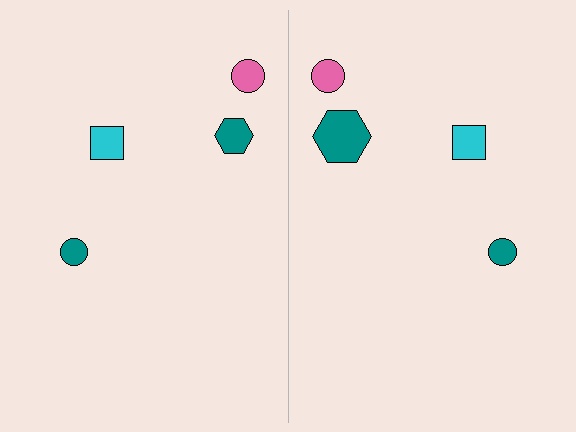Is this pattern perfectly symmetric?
No, the pattern is not perfectly symmetric. The teal hexagon on the right side has a different size than its mirror counterpart.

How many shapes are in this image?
There are 8 shapes in this image.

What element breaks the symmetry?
The teal hexagon on the right side has a different size than its mirror counterpart.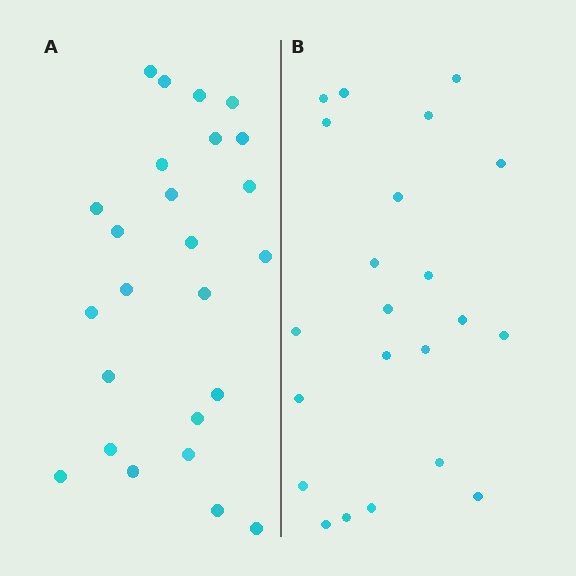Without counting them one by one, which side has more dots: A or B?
Region A (the left region) has more dots.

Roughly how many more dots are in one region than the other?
Region A has just a few more — roughly 2 or 3 more dots than region B.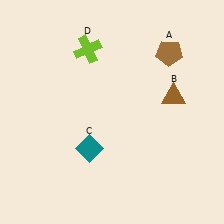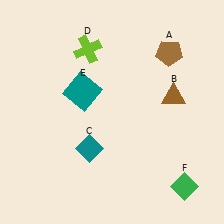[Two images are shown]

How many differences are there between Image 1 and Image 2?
There are 2 differences between the two images.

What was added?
A teal square (E), a green diamond (F) were added in Image 2.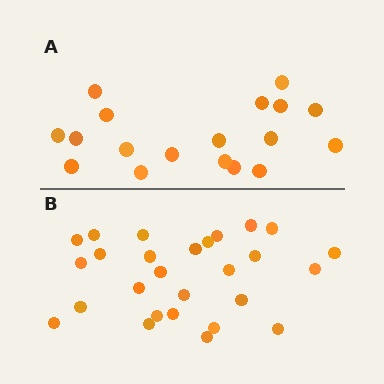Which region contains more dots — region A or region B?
Region B (the bottom region) has more dots.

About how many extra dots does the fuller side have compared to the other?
Region B has roughly 8 or so more dots than region A.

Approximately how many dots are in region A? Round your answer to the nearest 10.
About 20 dots. (The exact count is 18, which rounds to 20.)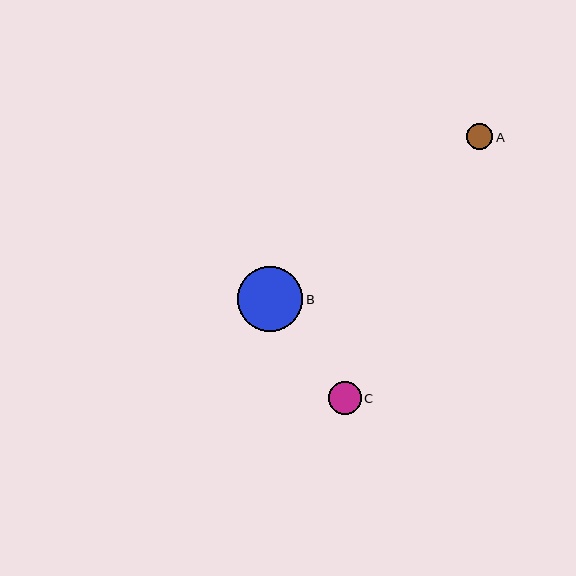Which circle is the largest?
Circle B is the largest with a size of approximately 66 pixels.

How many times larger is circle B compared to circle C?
Circle B is approximately 2.0 times the size of circle C.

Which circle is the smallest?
Circle A is the smallest with a size of approximately 26 pixels.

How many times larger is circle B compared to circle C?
Circle B is approximately 2.0 times the size of circle C.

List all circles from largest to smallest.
From largest to smallest: B, C, A.